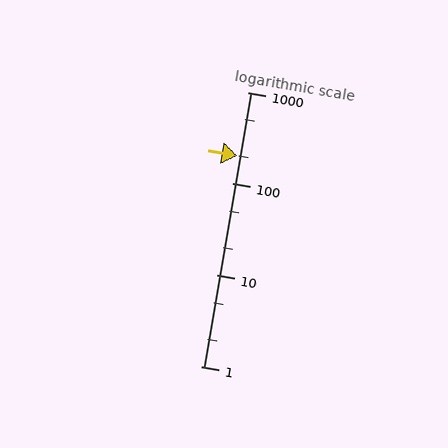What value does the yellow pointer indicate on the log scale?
The pointer indicates approximately 200.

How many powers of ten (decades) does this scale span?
The scale spans 3 decades, from 1 to 1000.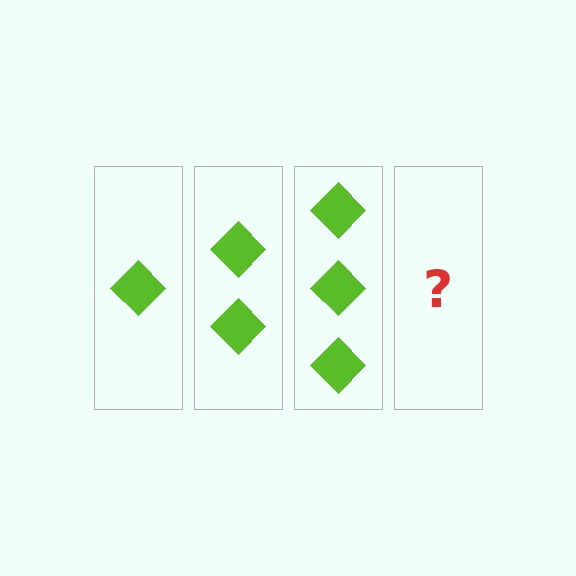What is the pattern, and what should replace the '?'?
The pattern is that each step adds one more diamond. The '?' should be 4 diamonds.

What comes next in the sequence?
The next element should be 4 diamonds.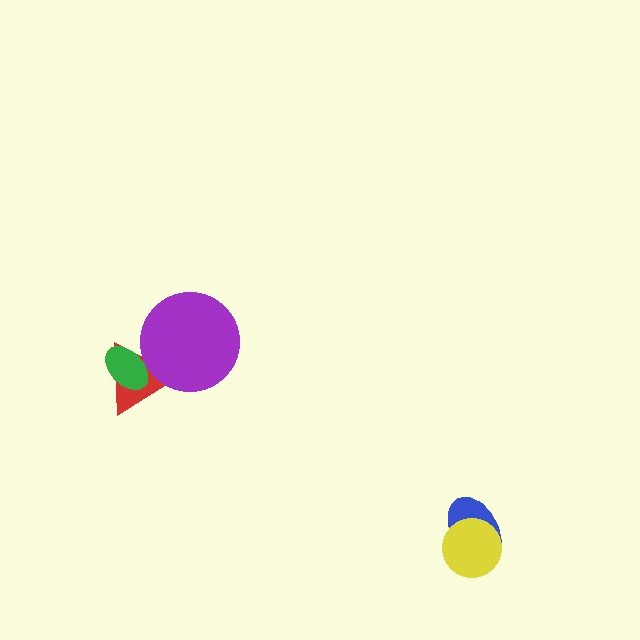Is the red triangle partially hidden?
Yes, it is partially covered by another shape.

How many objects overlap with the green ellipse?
1 object overlaps with the green ellipse.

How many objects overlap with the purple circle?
1 object overlaps with the purple circle.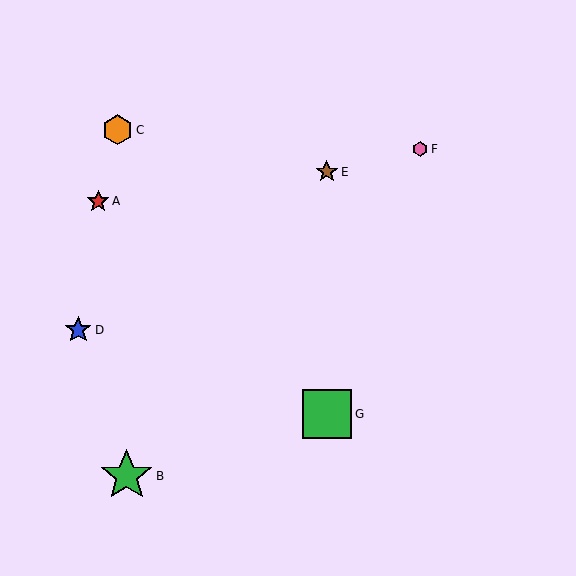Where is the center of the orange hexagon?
The center of the orange hexagon is at (118, 130).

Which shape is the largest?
The green star (labeled B) is the largest.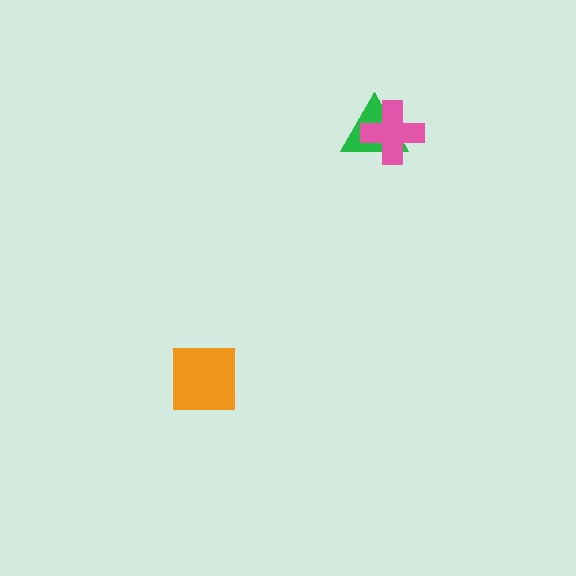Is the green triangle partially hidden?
Yes, it is partially covered by another shape.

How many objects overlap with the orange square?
0 objects overlap with the orange square.